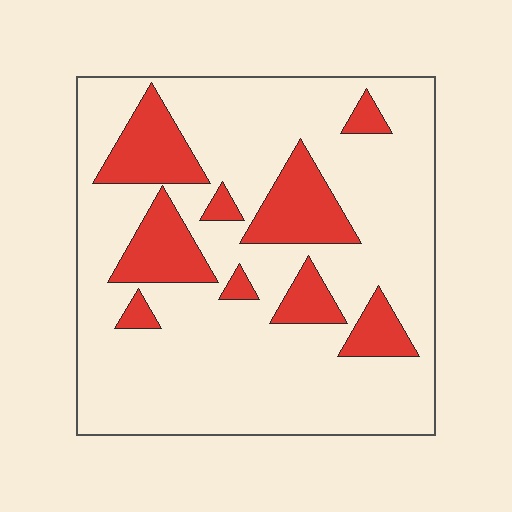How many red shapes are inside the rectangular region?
9.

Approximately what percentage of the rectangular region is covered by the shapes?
Approximately 20%.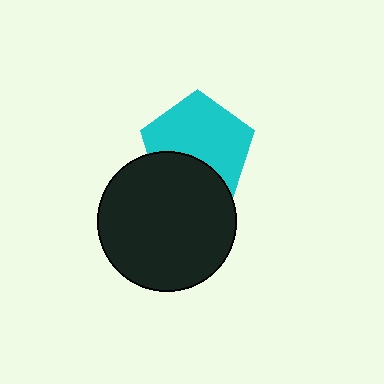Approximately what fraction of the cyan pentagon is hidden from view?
Roughly 34% of the cyan pentagon is hidden behind the black circle.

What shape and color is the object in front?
The object in front is a black circle.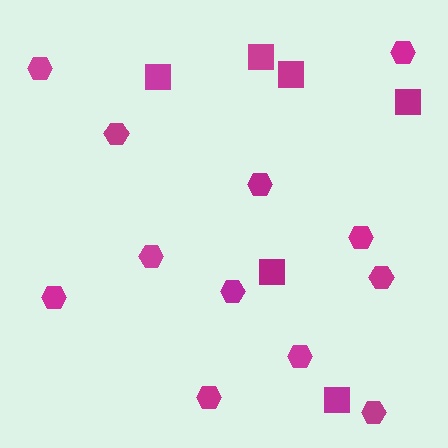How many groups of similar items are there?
There are 2 groups: one group of squares (6) and one group of hexagons (12).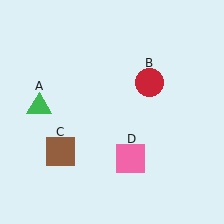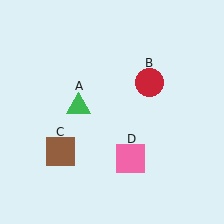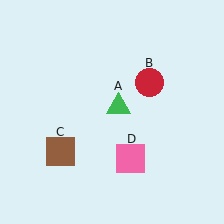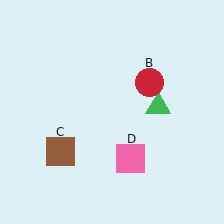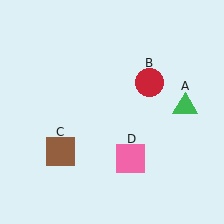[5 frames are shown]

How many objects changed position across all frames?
1 object changed position: green triangle (object A).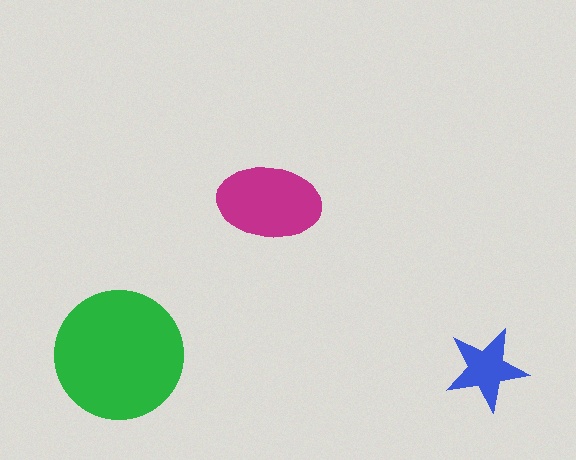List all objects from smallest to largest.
The blue star, the magenta ellipse, the green circle.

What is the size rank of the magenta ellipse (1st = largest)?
2nd.